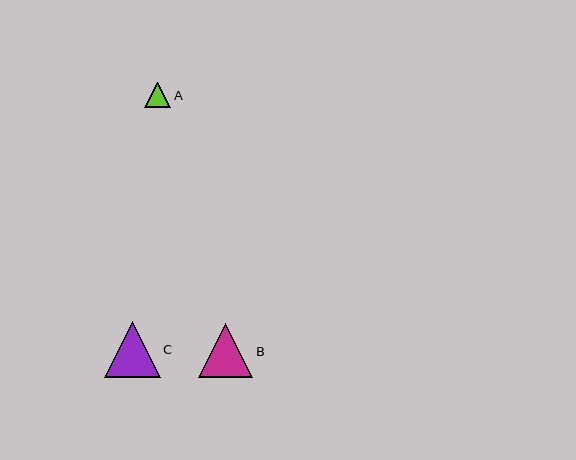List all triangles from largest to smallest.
From largest to smallest: C, B, A.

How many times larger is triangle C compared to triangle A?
Triangle C is approximately 2.2 times the size of triangle A.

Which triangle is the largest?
Triangle C is the largest with a size of approximately 56 pixels.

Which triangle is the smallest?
Triangle A is the smallest with a size of approximately 26 pixels.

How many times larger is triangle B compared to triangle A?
Triangle B is approximately 2.1 times the size of triangle A.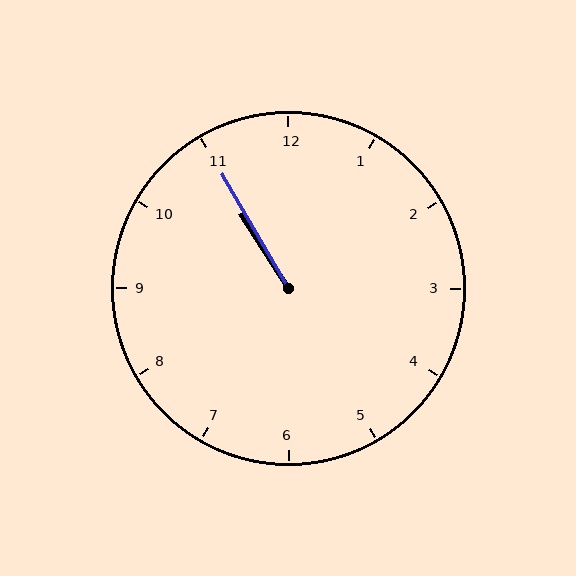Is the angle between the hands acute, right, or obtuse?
It is acute.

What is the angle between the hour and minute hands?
Approximately 2 degrees.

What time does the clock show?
10:55.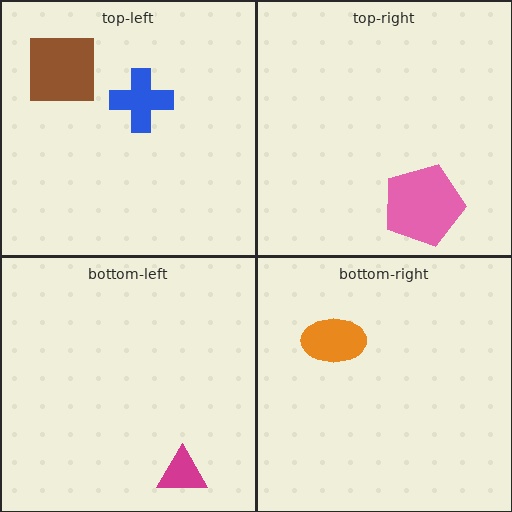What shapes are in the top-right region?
The pink pentagon.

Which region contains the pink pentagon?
The top-right region.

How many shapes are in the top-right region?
1.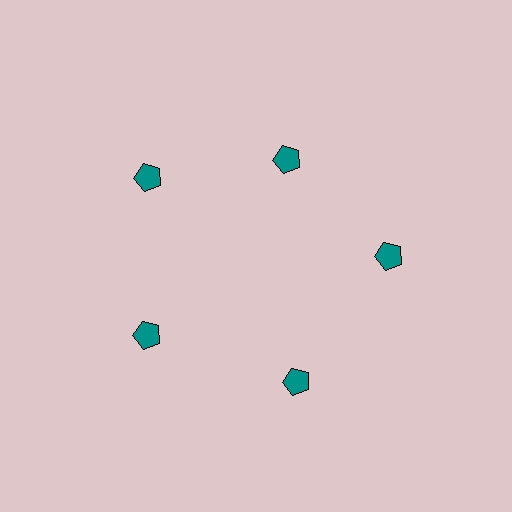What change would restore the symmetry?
The symmetry would be restored by moving it outward, back onto the ring so that all 5 pentagons sit at equal angles and equal distance from the center.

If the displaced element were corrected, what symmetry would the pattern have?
It would have 5-fold rotational symmetry — the pattern would map onto itself every 72 degrees.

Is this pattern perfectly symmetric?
No. The 5 teal pentagons are arranged in a ring, but one element near the 1 o'clock position is pulled inward toward the center, breaking the 5-fold rotational symmetry.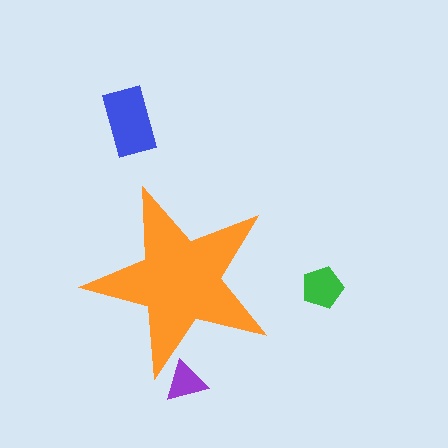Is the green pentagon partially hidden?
No, the green pentagon is fully visible.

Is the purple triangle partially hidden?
Yes, the purple triangle is partially hidden behind the orange star.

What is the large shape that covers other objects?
An orange star.